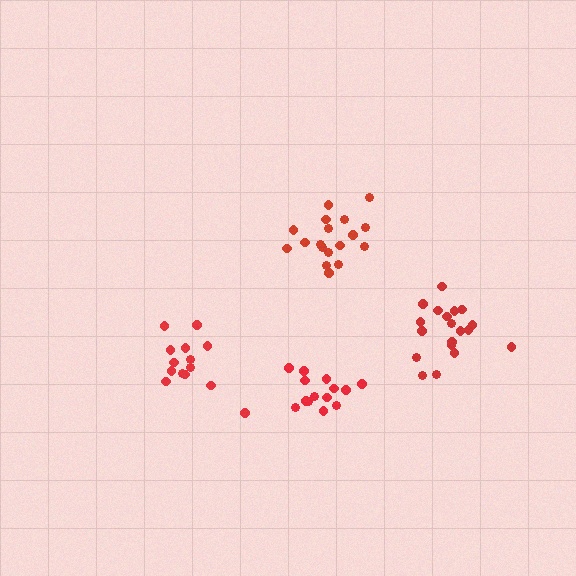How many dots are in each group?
Group 1: 14 dots, Group 2: 14 dots, Group 3: 18 dots, Group 4: 19 dots (65 total).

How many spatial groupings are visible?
There are 4 spatial groupings.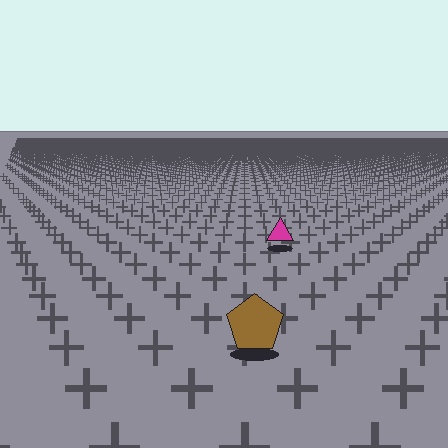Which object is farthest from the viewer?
The magenta triangle is farthest from the viewer. It appears smaller and the ground texture around it is denser.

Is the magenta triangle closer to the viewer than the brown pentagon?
No. The brown pentagon is closer — you can tell from the texture gradient: the ground texture is coarser near it.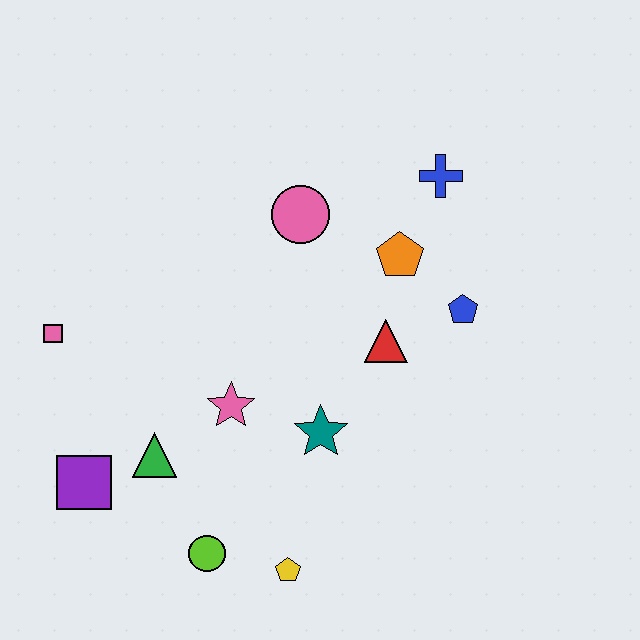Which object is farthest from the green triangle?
The blue cross is farthest from the green triangle.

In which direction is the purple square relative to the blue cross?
The purple square is to the left of the blue cross.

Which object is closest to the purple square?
The green triangle is closest to the purple square.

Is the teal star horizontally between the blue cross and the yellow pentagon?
Yes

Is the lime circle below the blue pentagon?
Yes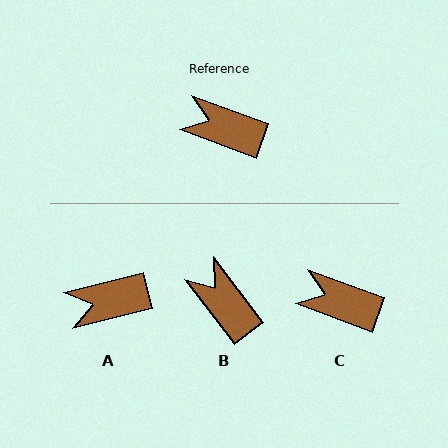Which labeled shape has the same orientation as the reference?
C.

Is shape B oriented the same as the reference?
No, it is off by about 33 degrees.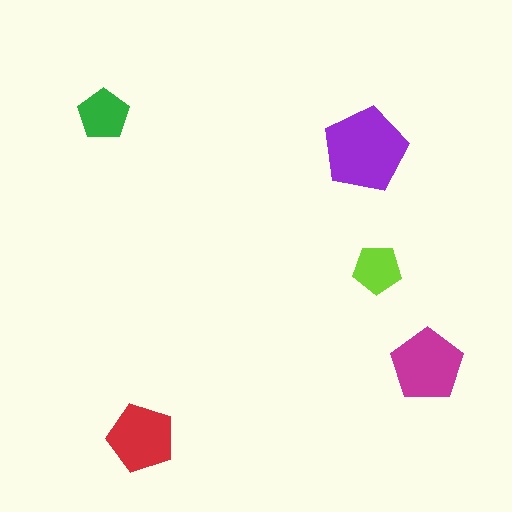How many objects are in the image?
There are 5 objects in the image.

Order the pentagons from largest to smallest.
the purple one, the magenta one, the red one, the green one, the lime one.